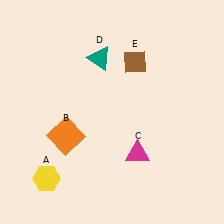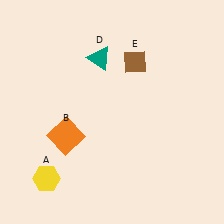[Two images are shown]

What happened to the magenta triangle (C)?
The magenta triangle (C) was removed in Image 2. It was in the bottom-right area of Image 1.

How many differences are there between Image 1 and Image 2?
There is 1 difference between the two images.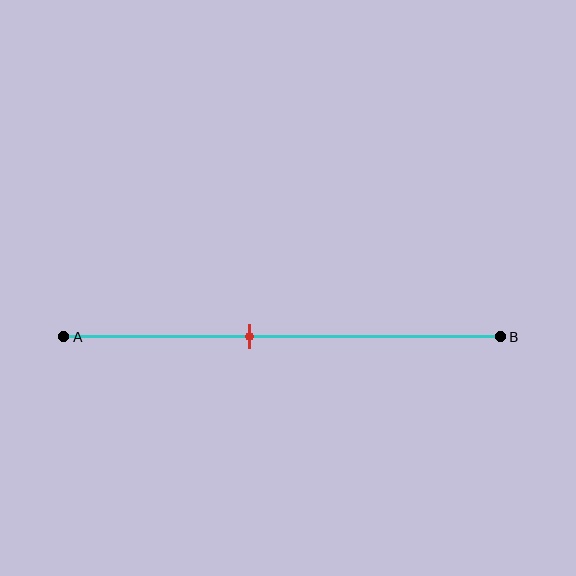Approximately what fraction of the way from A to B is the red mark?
The red mark is approximately 40% of the way from A to B.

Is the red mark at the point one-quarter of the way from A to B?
No, the mark is at about 40% from A, not at the 25% one-quarter point.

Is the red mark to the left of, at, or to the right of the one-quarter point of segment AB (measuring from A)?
The red mark is to the right of the one-quarter point of segment AB.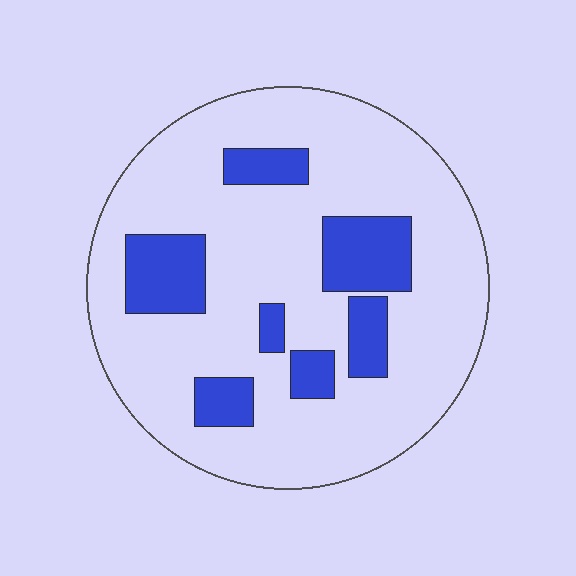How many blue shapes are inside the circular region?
7.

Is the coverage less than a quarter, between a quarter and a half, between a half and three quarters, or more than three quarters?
Less than a quarter.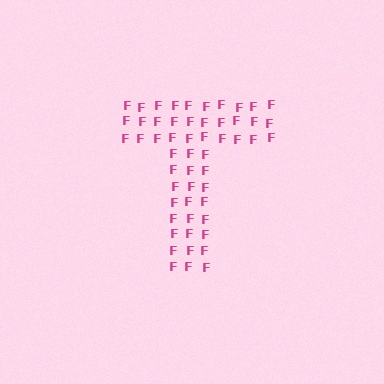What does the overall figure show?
The overall figure shows the letter T.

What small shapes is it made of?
It is made of small letter F's.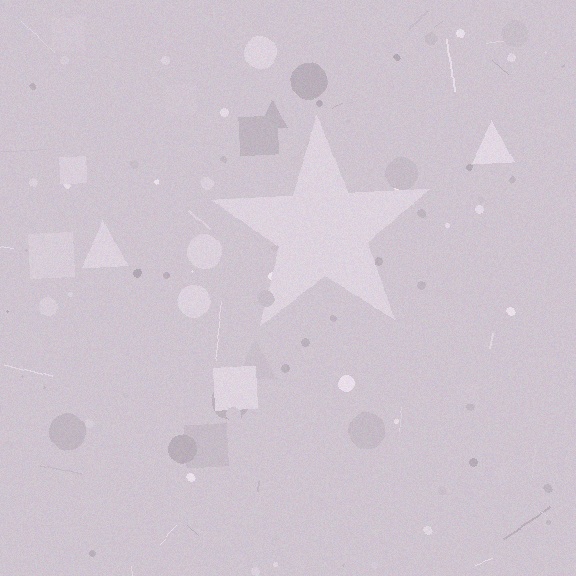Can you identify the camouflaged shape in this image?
The camouflaged shape is a star.